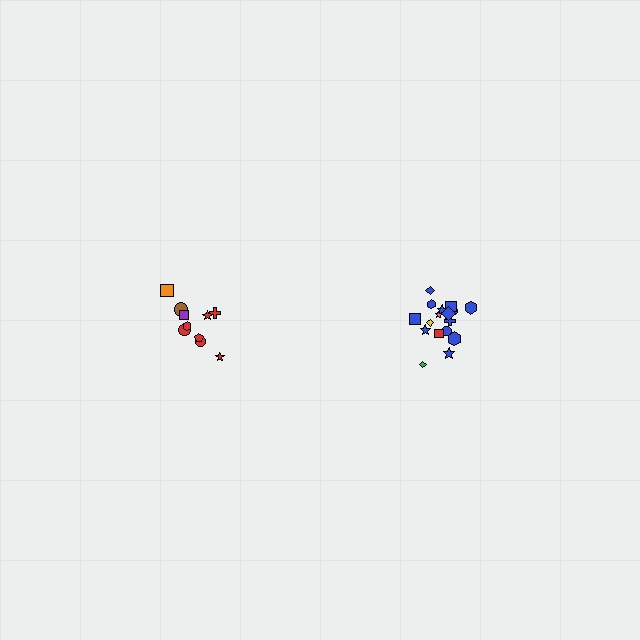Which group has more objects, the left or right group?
The right group.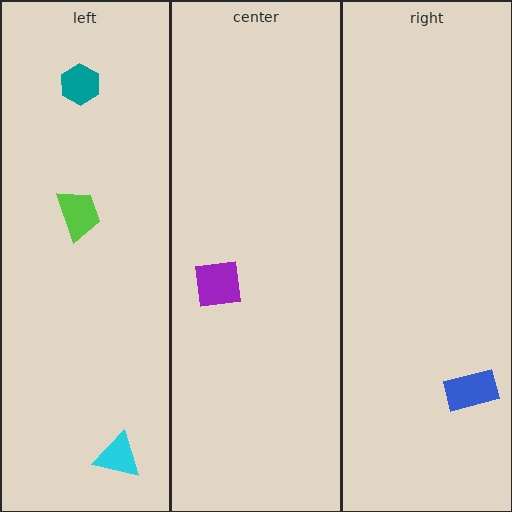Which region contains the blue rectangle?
The right region.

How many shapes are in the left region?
3.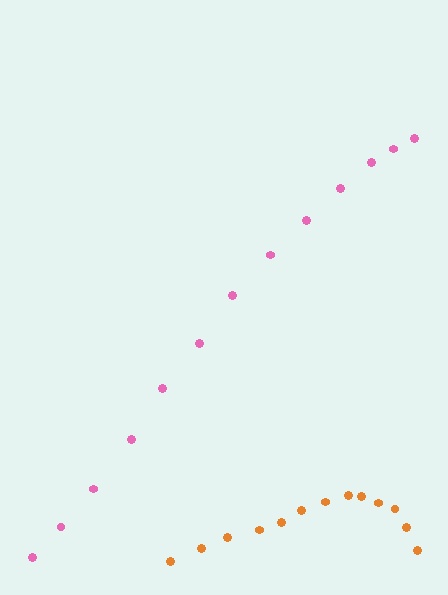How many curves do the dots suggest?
There are 2 distinct paths.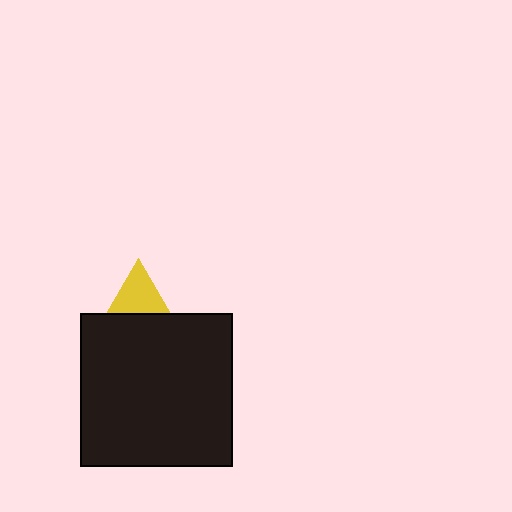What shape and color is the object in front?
The object in front is a black rectangle.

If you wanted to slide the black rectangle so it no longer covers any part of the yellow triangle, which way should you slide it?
Slide it down — that is the most direct way to separate the two shapes.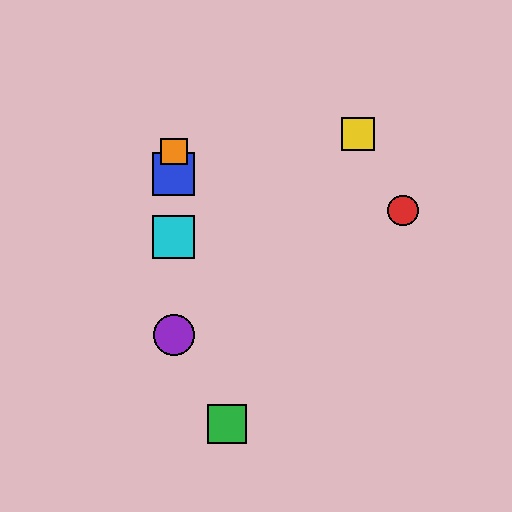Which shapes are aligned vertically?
The blue square, the purple circle, the orange square, the cyan square are aligned vertically.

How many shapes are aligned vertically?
4 shapes (the blue square, the purple circle, the orange square, the cyan square) are aligned vertically.